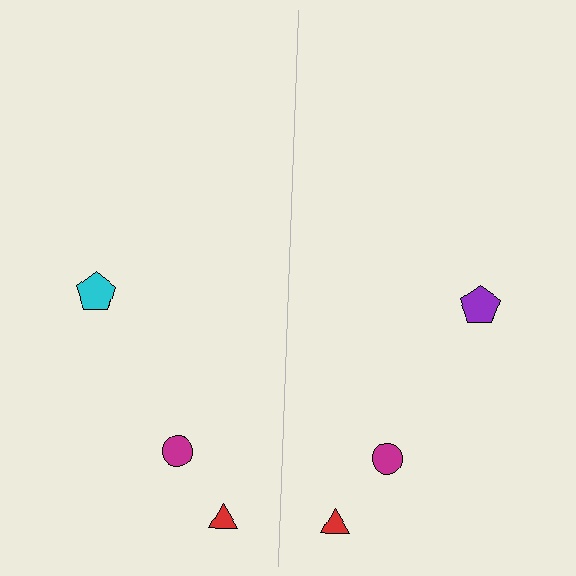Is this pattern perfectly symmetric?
No, the pattern is not perfectly symmetric. The purple pentagon on the right side breaks the symmetry — its mirror counterpart is cyan.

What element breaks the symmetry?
The purple pentagon on the right side breaks the symmetry — its mirror counterpart is cyan.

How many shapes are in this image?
There are 6 shapes in this image.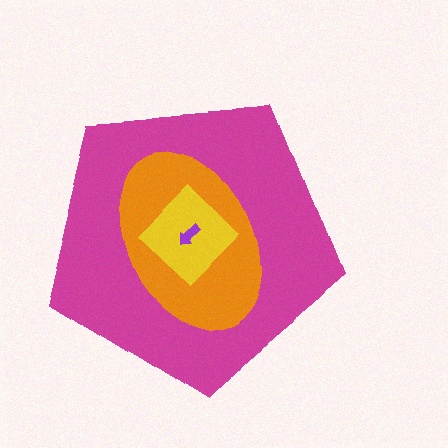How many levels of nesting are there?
4.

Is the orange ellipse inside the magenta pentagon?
Yes.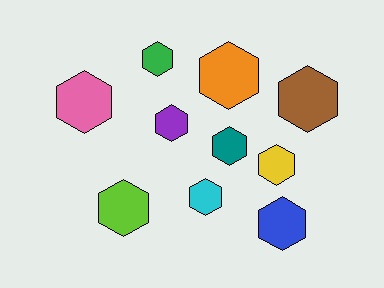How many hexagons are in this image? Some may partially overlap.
There are 10 hexagons.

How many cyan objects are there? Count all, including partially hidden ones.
There is 1 cyan object.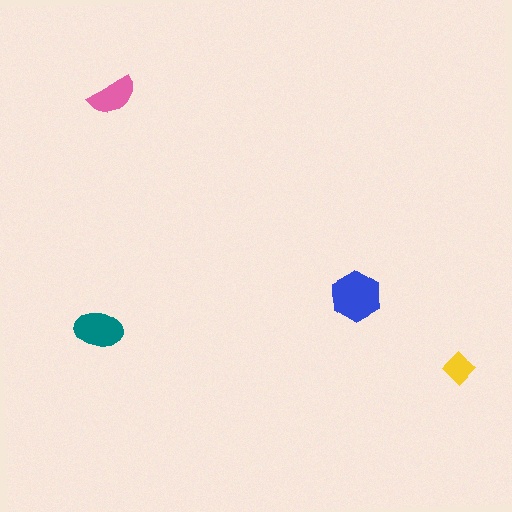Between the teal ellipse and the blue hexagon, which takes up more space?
The blue hexagon.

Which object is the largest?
The blue hexagon.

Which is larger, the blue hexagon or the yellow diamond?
The blue hexagon.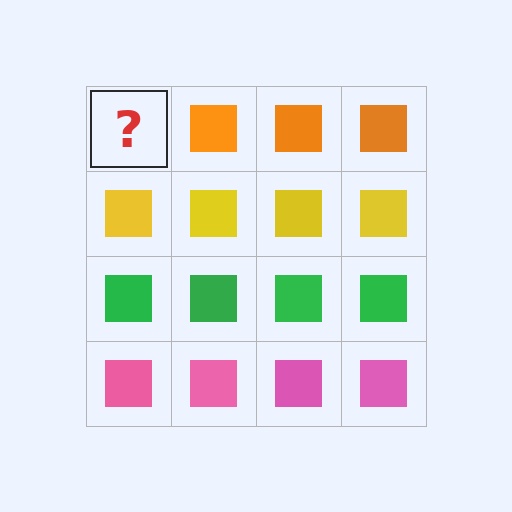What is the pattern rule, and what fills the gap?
The rule is that each row has a consistent color. The gap should be filled with an orange square.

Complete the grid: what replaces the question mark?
The question mark should be replaced with an orange square.